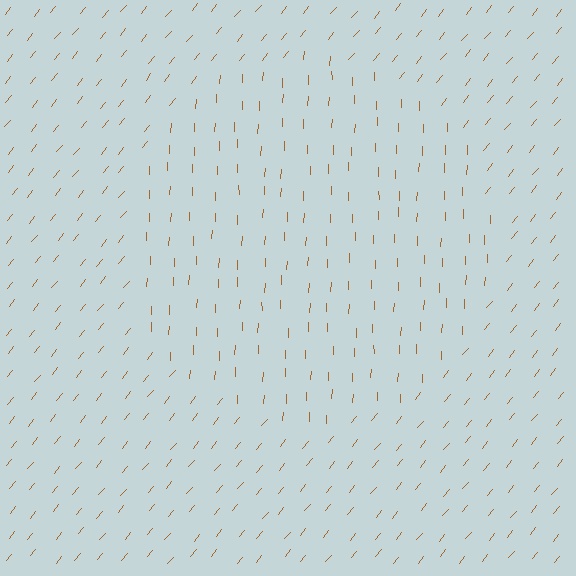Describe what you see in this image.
The image is filled with small brown line segments. A circle region in the image has lines oriented differently from the surrounding lines, creating a visible texture boundary.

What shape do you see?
I see a circle.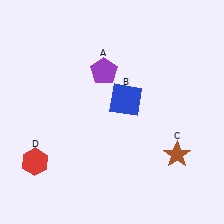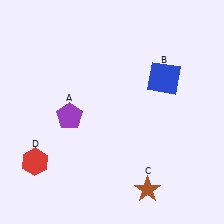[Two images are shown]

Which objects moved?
The objects that moved are: the purple pentagon (A), the blue square (B), the brown star (C).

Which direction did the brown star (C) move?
The brown star (C) moved down.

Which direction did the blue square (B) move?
The blue square (B) moved right.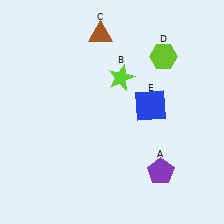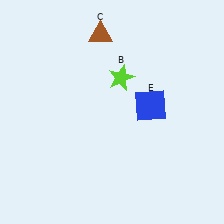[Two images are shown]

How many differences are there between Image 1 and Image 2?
There are 2 differences between the two images.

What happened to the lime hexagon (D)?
The lime hexagon (D) was removed in Image 2. It was in the top-right area of Image 1.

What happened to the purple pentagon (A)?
The purple pentagon (A) was removed in Image 2. It was in the bottom-right area of Image 1.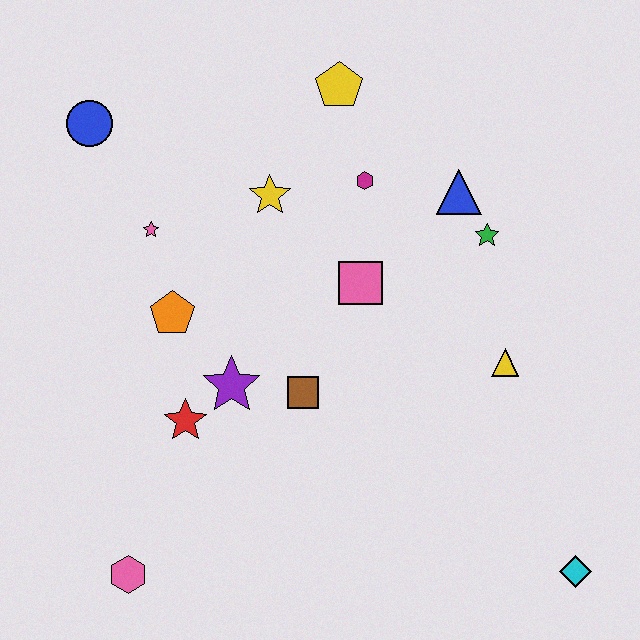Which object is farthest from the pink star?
The cyan diamond is farthest from the pink star.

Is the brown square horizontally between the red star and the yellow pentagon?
Yes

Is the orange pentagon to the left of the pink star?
No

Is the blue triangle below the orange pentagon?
No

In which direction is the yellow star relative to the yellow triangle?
The yellow star is to the left of the yellow triangle.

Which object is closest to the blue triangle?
The green star is closest to the blue triangle.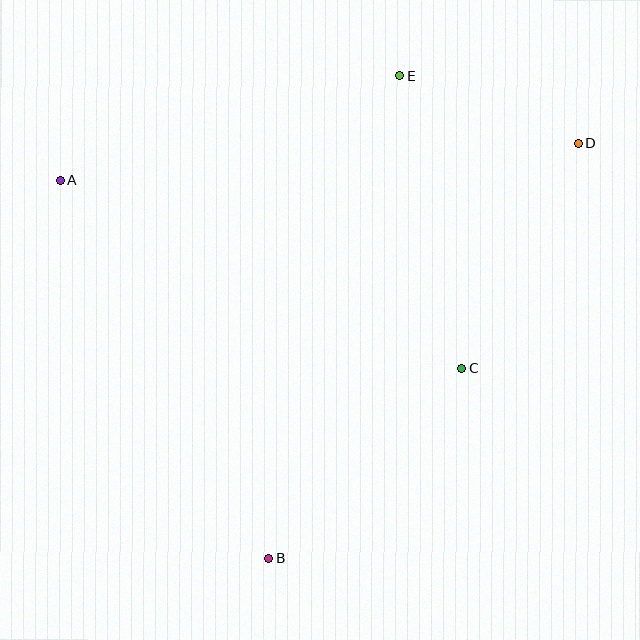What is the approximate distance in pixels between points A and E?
The distance between A and E is approximately 355 pixels.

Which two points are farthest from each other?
Points A and D are farthest from each other.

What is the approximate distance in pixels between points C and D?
The distance between C and D is approximately 254 pixels.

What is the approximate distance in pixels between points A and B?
The distance between A and B is approximately 431 pixels.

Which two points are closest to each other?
Points D and E are closest to each other.